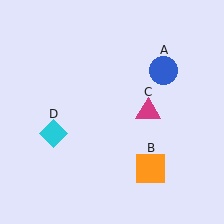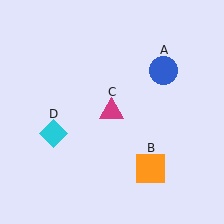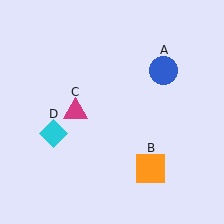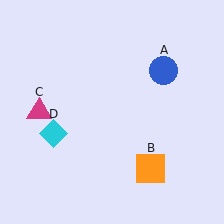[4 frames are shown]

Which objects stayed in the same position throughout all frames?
Blue circle (object A) and orange square (object B) and cyan diamond (object D) remained stationary.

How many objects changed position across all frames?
1 object changed position: magenta triangle (object C).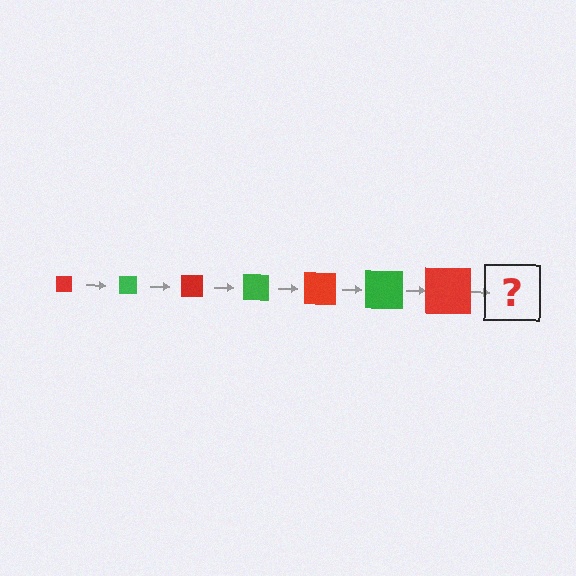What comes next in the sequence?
The next element should be a green square, larger than the previous one.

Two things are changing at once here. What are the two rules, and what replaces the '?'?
The two rules are that the square grows larger each step and the color cycles through red and green. The '?' should be a green square, larger than the previous one.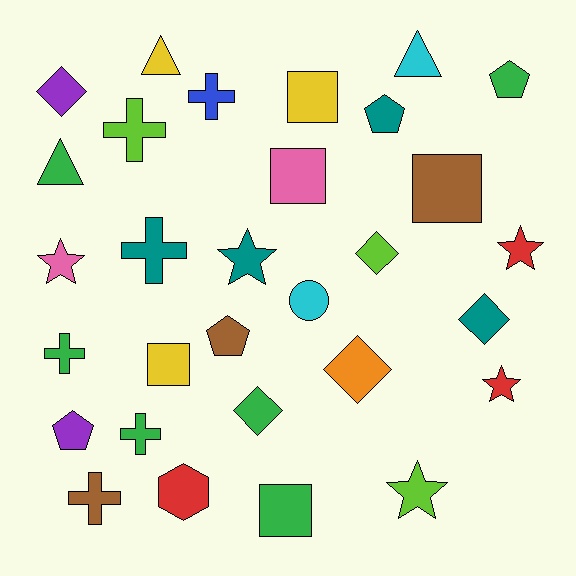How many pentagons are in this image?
There are 4 pentagons.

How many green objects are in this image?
There are 6 green objects.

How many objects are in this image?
There are 30 objects.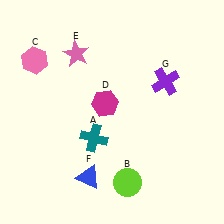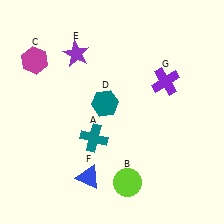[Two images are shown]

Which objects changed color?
C changed from pink to magenta. D changed from magenta to teal. E changed from pink to purple.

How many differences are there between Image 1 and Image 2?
There are 3 differences between the two images.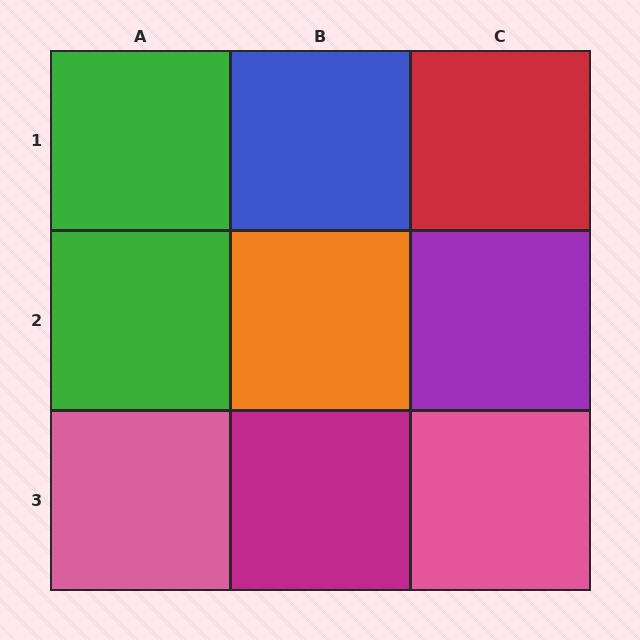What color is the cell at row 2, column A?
Green.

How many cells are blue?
1 cell is blue.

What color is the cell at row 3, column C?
Pink.